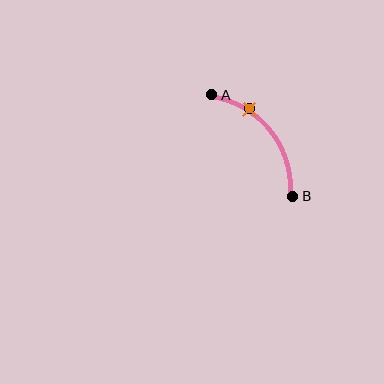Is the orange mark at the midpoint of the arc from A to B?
No. The orange mark lies on the arc but is closer to endpoint A. The arc midpoint would be at the point on the curve equidistant along the arc from both A and B.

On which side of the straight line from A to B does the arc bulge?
The arc bulges above and to the right of the straight line connecting A and B.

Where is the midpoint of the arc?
The arc midpoint is the point on the curve farthest from the straight line joining A and B. It sits above and to the right of that line.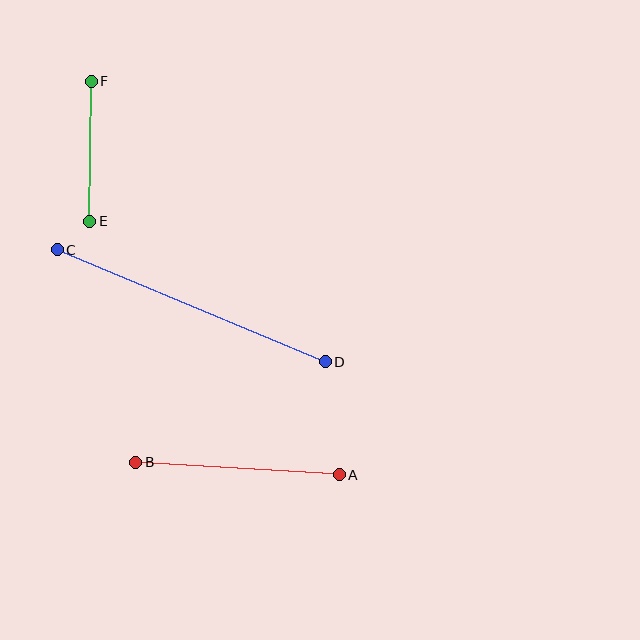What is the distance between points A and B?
The distance is approximately 204 pixels.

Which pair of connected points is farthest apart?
Points C and D are farthest apart.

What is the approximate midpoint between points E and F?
The midpoint is at approximately (90, 151) pixels.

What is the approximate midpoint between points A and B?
The midpoint is at approximately (238, 468) pixels.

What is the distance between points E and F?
The distance is approximately 140 pixels.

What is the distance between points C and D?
The distance is approximately 290 pixels.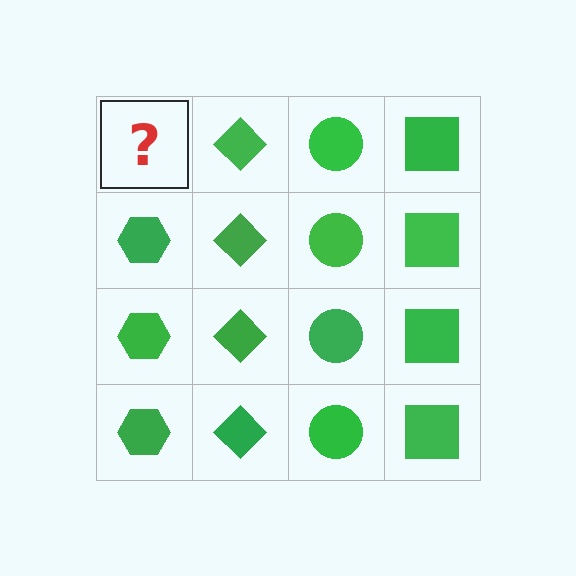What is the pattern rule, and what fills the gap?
The rule is that each column has a consistent shape. The gap should be filled with a green hexagon.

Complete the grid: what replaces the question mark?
The question mark should be replaced with a green hexagon.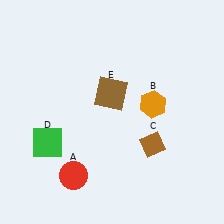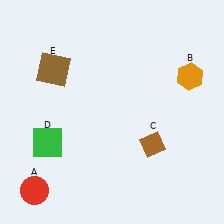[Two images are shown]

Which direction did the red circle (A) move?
The red circle (A) moved left.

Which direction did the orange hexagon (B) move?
The orange hexagon (B) moved right.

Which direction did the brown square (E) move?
The brown square (E) moved left.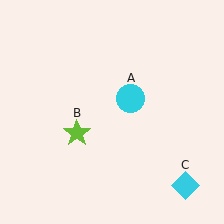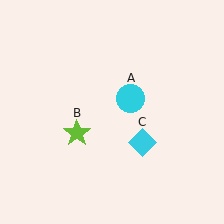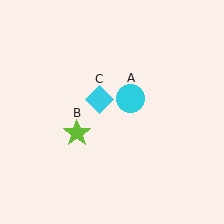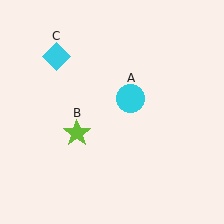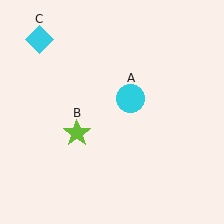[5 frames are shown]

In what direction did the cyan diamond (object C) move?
The cyan diamond (object C) moved up and to the left.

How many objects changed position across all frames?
1 object changed position: cyan diamond (object C).